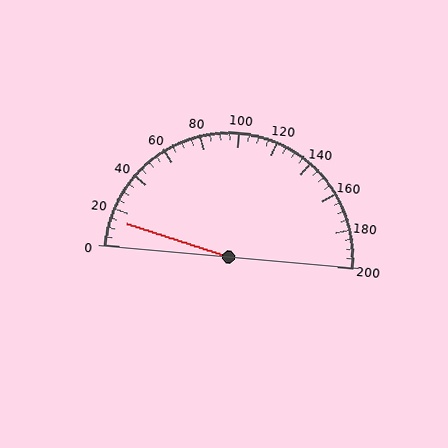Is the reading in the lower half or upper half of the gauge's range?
The reading is in the lower half of the range (0 to 200).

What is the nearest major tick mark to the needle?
The nearest major tick mark is 20.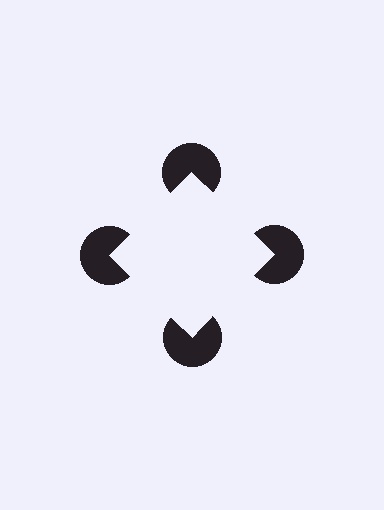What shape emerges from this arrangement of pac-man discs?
An illusory square — its edges are inferred from the aligned wedge cuts in the pac-man discs, not physically drawn.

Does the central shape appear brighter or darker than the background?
It typically appears slightly brighter than the background, even though no actual brightness change is drawn.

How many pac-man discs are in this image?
There are 4 — one at each vertex of the illusory square.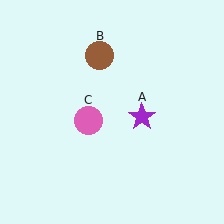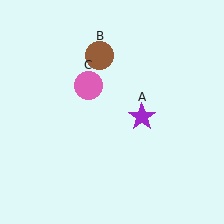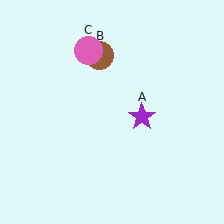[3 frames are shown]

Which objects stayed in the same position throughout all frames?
Purple star (object A) and brown circle (object B) remained stationary.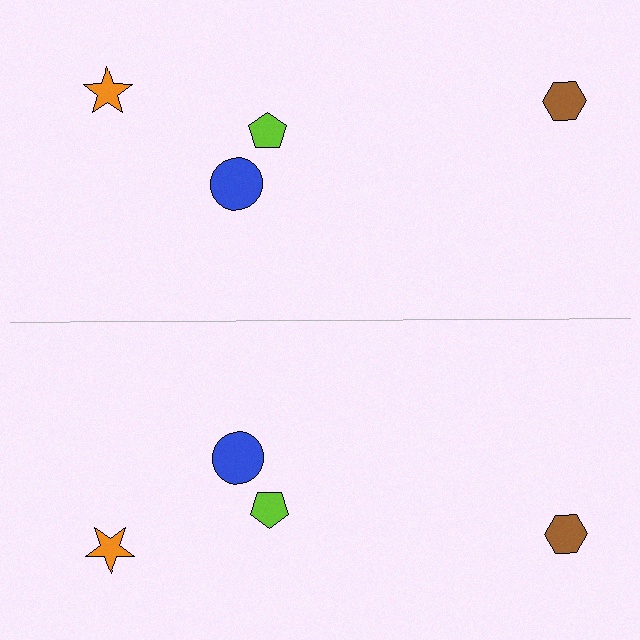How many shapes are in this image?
There are 8 shapes in this image.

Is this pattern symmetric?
Yes, this pattern has bilateral (reflection) symmetry.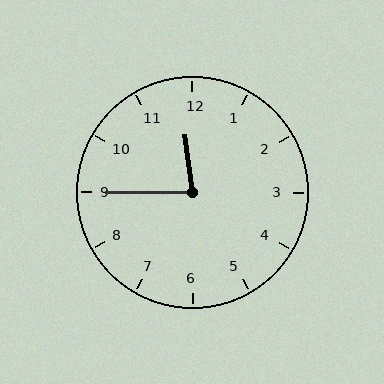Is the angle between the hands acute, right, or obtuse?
It is acute.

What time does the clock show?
11:45.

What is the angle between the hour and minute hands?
Approximately 82 degrees.